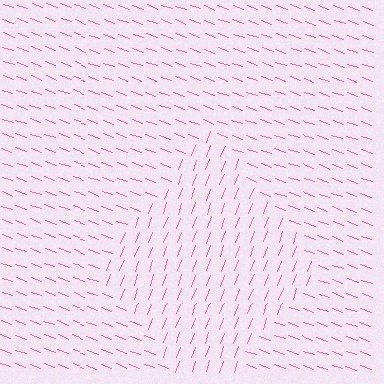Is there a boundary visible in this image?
Yes, there is a texture boundary formed by a change in line orientation.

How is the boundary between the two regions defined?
The boundary is defined purely by a change in line orientation (approximately 89 degrees difference). All lines are the same color and thickness.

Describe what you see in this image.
The image is filled with small pink line segments. A diamond region in the image has lines oriented differently from the surrounding lines, creating a visible texture boundary.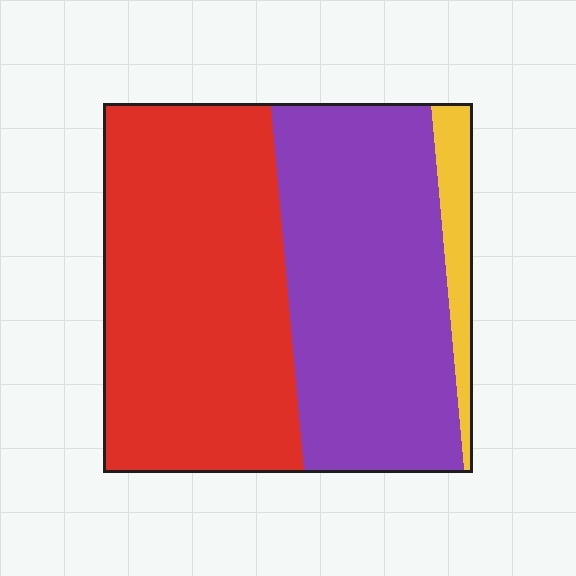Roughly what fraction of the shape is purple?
Purple takes up between a third and a half of the shape.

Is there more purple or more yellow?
Purple.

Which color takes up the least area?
Yellow, at roughly 5%.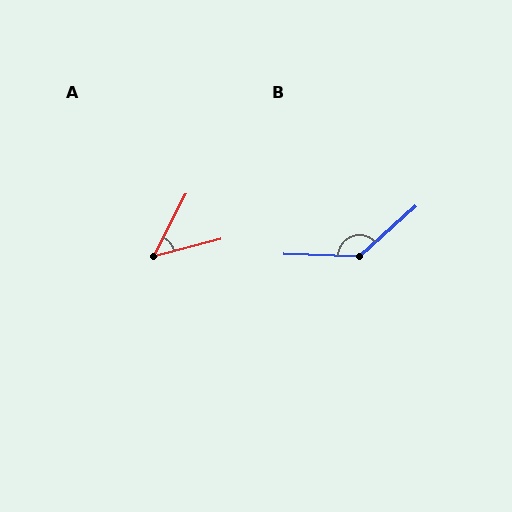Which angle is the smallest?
A, at approximately 48 degrees.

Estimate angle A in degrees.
Approximately 48 degrees.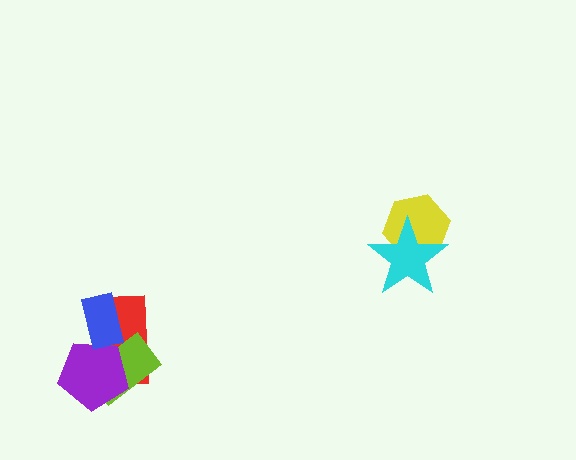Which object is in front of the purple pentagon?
The blue rectangle is in front of the purple pentagon.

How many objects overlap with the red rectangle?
3 objects overlap with the red rectangle.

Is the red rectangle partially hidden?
Yes, it is partially covered by another shape.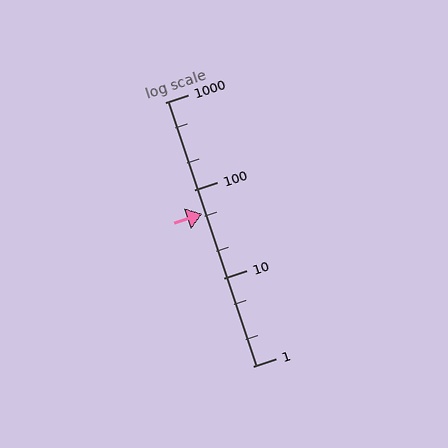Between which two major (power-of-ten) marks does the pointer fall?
The pointer is between 10 and 100.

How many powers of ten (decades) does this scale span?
The scale spans 3 decades, from 1 to 1000.